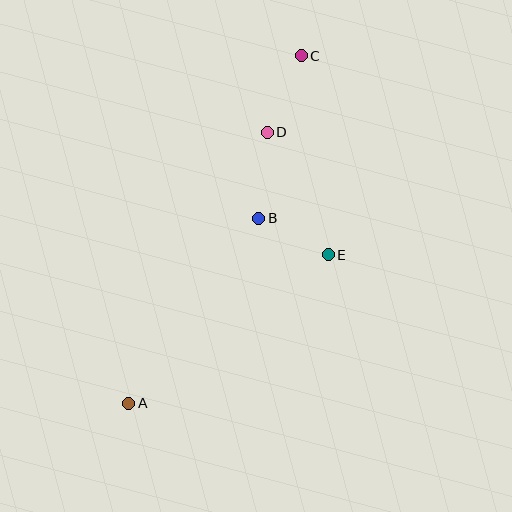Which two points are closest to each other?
Points B and E are closest to each other.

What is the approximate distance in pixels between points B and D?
The distance between B and D is approximately 86 pixels.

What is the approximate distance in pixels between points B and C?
The distance between B and C is approximately 168 pixels.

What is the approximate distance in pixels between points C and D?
The distance between C and D is approximately 84 pixels.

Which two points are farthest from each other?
Points A and C are farthest from each other.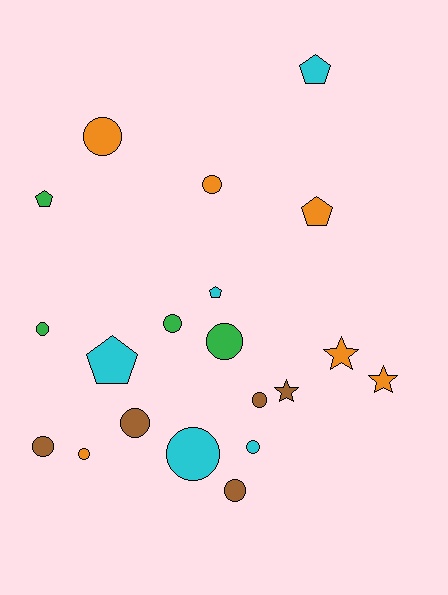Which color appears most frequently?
Orange, with 6 objects.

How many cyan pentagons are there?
There are 3 cyan pentagons.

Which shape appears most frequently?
Circle, with 12 objects.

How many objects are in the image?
There are 20 objects.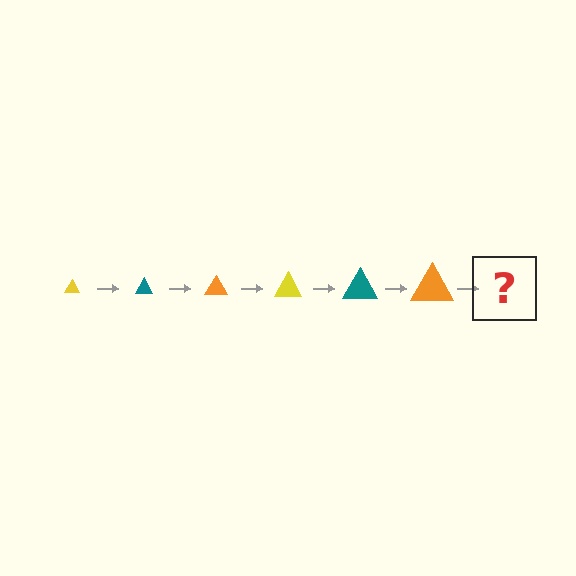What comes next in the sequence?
The next element should be a yellow triangle, larger than the previous one.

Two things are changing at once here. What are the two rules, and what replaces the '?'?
The two rules are that the triangle grows larger each step and the color cycles through yellow, teal, and orange. The '?' should be a yellow triangle, larger than the previous one.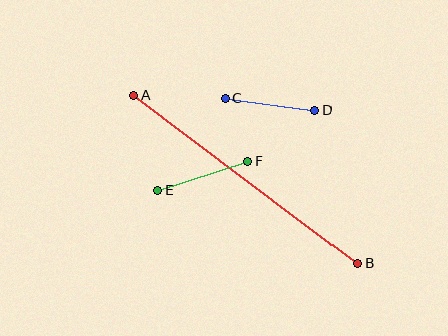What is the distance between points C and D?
The distance is approximately 90 pixels.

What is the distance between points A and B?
The distance is approximately 281 pixels.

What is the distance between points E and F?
The distance is approximately 94 pixels.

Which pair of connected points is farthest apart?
Points A and B are farthest apart.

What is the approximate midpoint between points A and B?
The midpoint is at approximately (246, 180) pixels.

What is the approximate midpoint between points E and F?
The midpoint is at approximately (203, 176) pixels.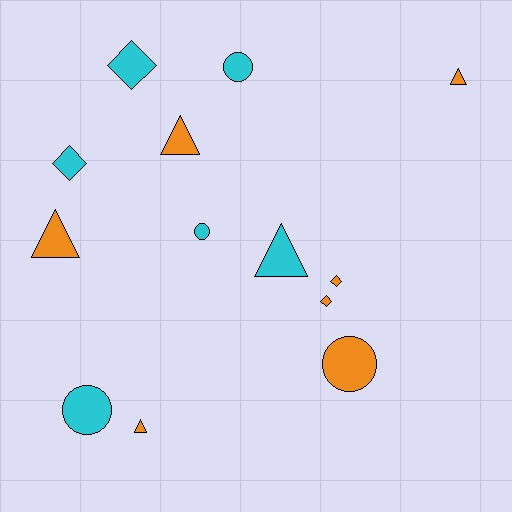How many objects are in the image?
There are 13 objects.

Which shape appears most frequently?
Triangle, with 5 objects.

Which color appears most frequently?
Orange, with 7 objects.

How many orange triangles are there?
There are 4 orange triangles.